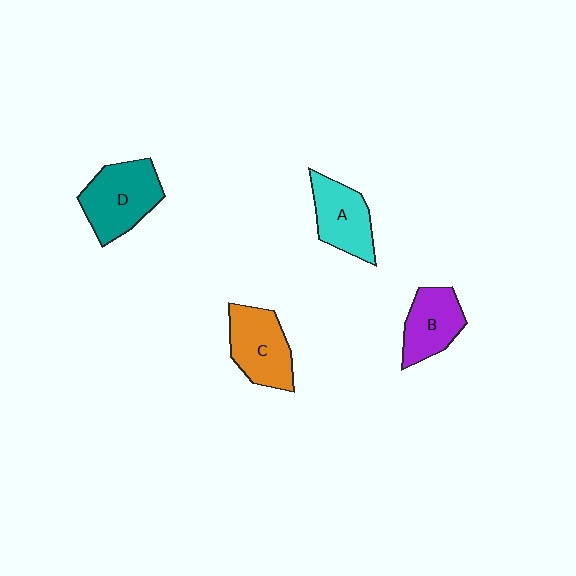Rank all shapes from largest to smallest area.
From largest to smallest: D (teal), C (orange), A (cyan), B (purple).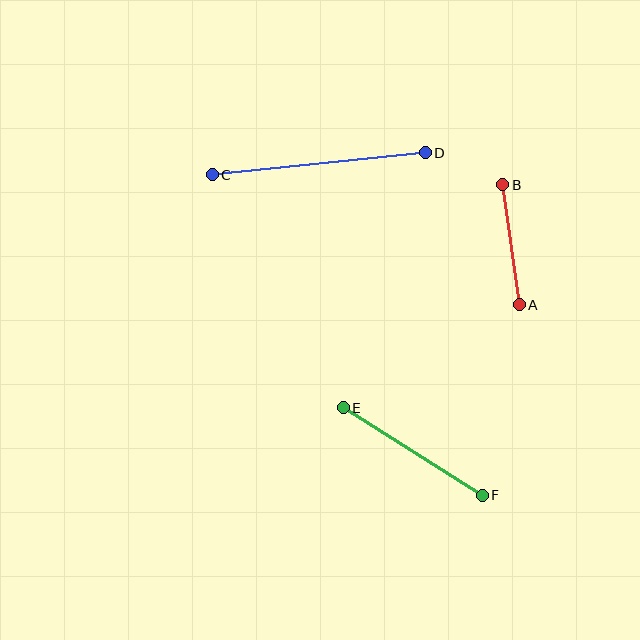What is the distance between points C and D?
The distance is approximately 214 pixels.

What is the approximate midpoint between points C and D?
The midpoint is at approximately (319, 164) pixels.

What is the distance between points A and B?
The distance is approximately 121 pixels.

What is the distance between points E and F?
The distance is approximately 165 pixels.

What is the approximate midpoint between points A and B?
The midpoint is at approximately (511, 245) pixels.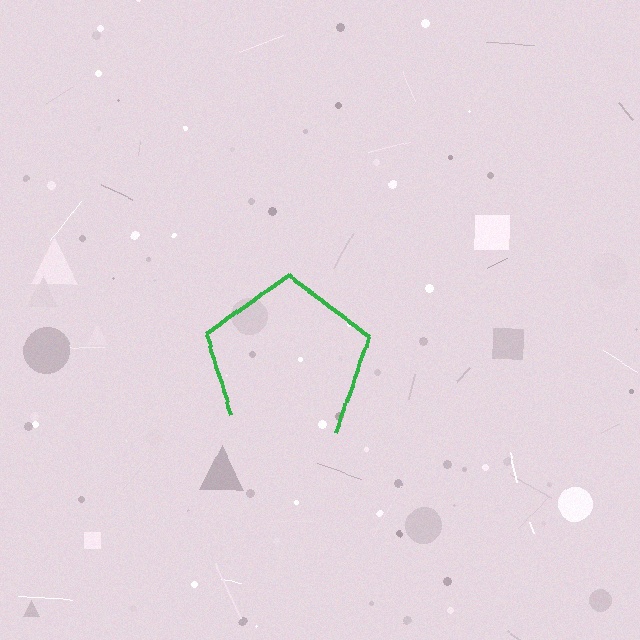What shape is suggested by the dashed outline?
The dashed outline suggests a pentagon.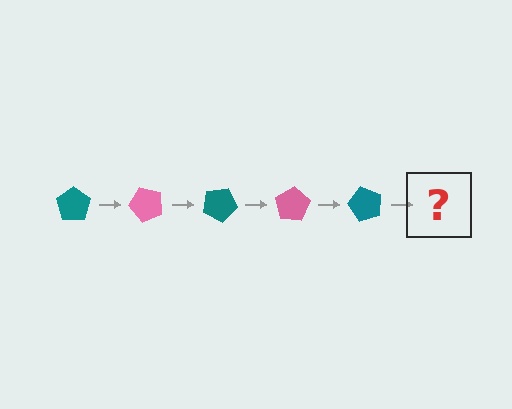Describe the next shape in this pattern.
It should be a pink pentagon, rotated 250 degrees from the start.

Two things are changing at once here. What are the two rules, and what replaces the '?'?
The two rules are that it rotates 50 degrees each step and the color cycles through teal and pink. The '?' should be a pink pentagon, rotated 250 degrees from the start.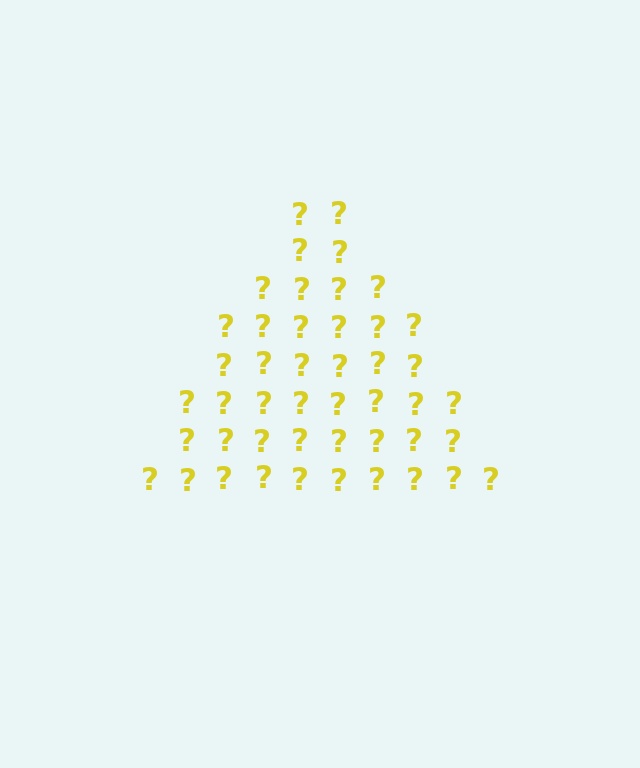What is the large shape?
The large shape is a triangle.